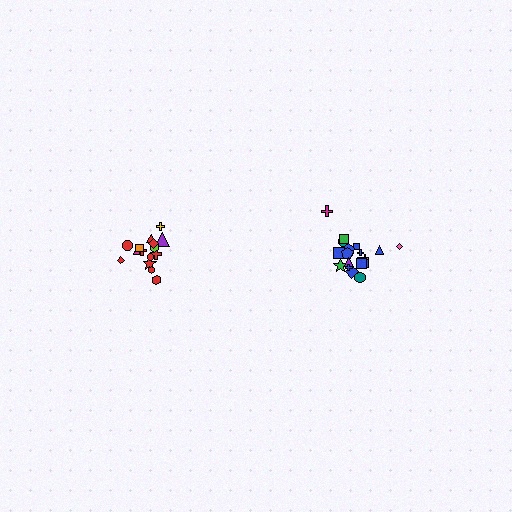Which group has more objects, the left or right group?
The right group.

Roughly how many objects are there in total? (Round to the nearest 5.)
Roughly 35 objects in total.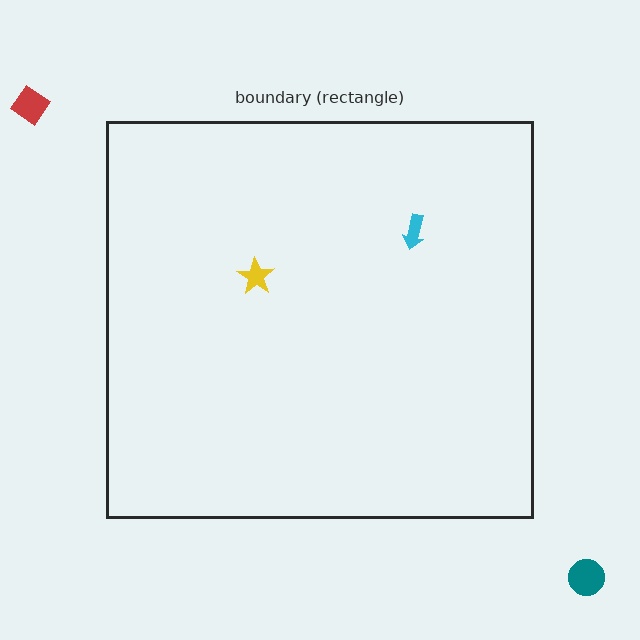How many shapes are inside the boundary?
2 inside, 2 outside.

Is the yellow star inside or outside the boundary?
Inside.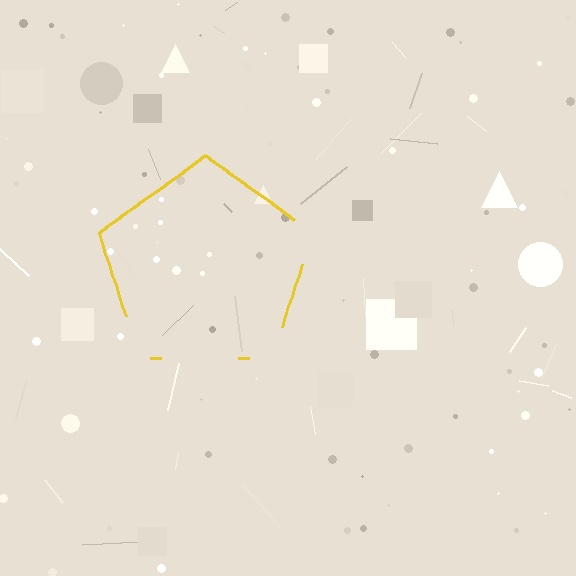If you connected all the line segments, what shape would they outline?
They would outline a pentagon.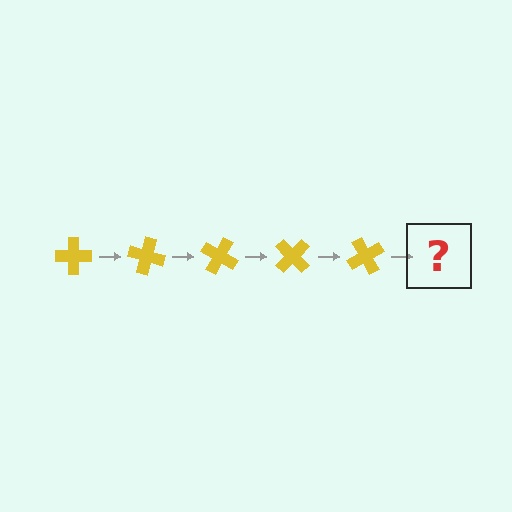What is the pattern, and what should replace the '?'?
The pattern is that the cross rotates 15 degrees each step. The '?' should be a yellow cross rotated 75 degrees.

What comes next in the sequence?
The next element should be a yellow cross rotated 75 degrees.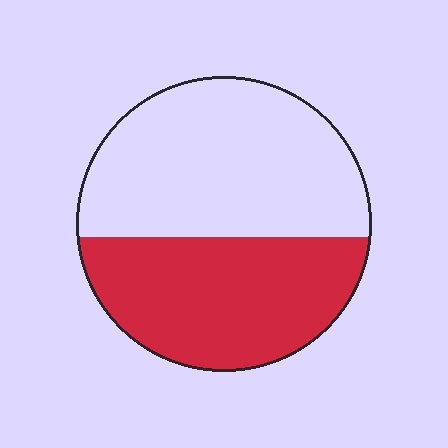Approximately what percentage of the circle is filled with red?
Approximately 45%.